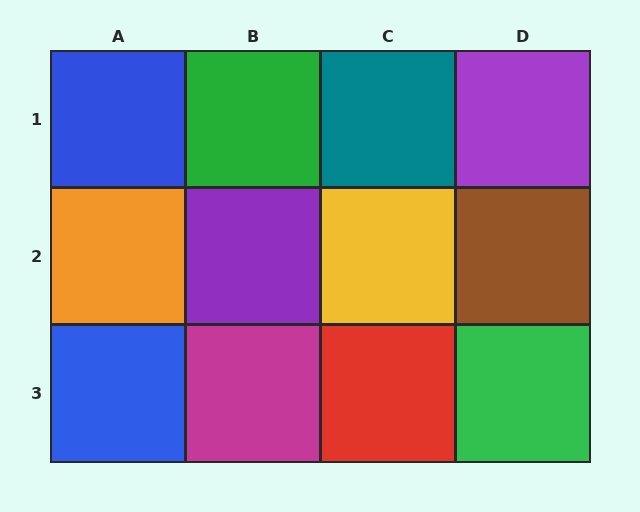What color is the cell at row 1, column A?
Blue.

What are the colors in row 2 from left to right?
Orange, purple, yellow, brown.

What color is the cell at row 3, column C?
Red.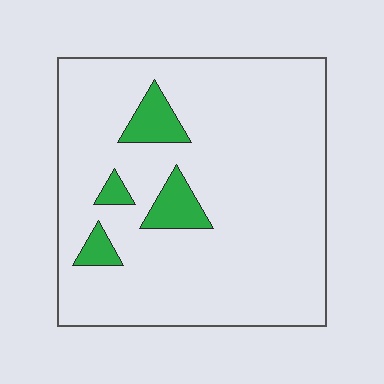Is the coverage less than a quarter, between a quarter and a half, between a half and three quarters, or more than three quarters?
Less than a quarter.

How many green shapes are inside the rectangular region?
4.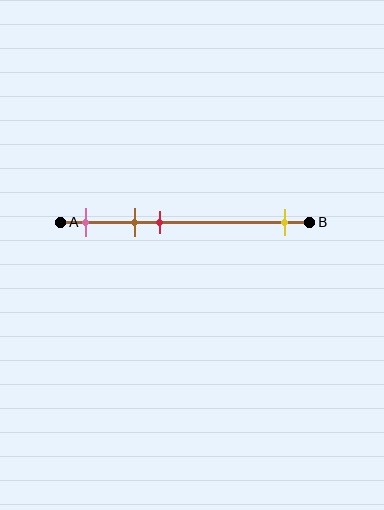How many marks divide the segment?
There are 4 marks dividing the segment.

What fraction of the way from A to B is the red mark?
The red mark is approximately 40% (0.4) of the way from A to B.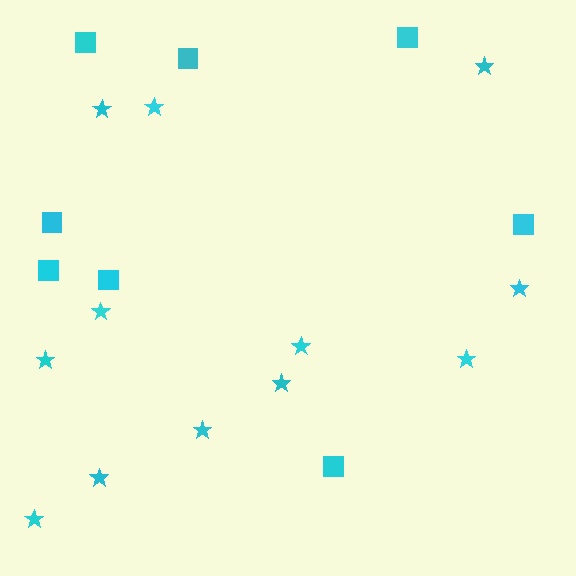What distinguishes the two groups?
There are 2 groups: one group of squares (8) and one group of stars (12).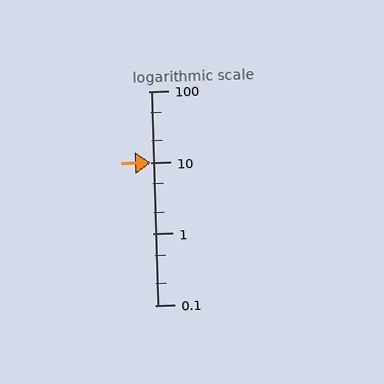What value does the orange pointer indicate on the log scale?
The pointer indicates approximately 9.9.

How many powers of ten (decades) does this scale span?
The scale spans 3 decades, from 0.1 to 100.